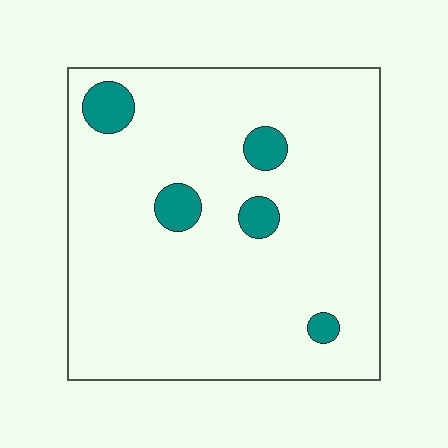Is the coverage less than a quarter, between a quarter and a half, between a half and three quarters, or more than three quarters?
Less than a quarter.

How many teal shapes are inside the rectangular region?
5.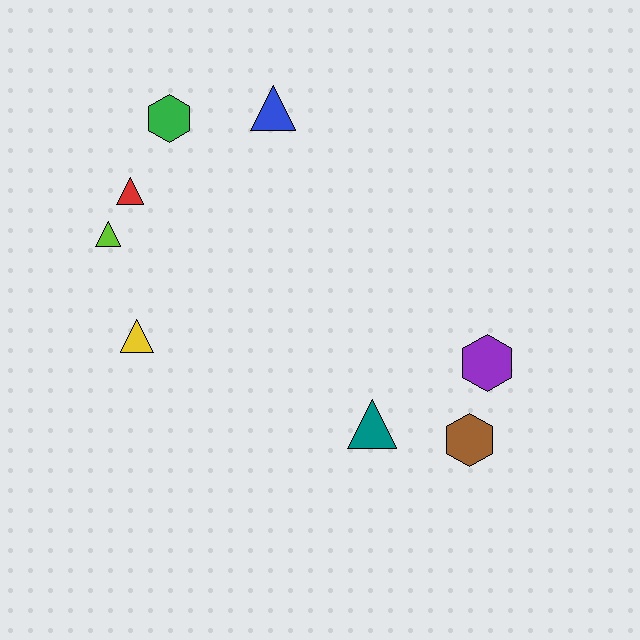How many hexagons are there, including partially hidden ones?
There are 3 hexagons.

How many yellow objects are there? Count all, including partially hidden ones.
There is 1 yellow object.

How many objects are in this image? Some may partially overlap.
There are 8 objects.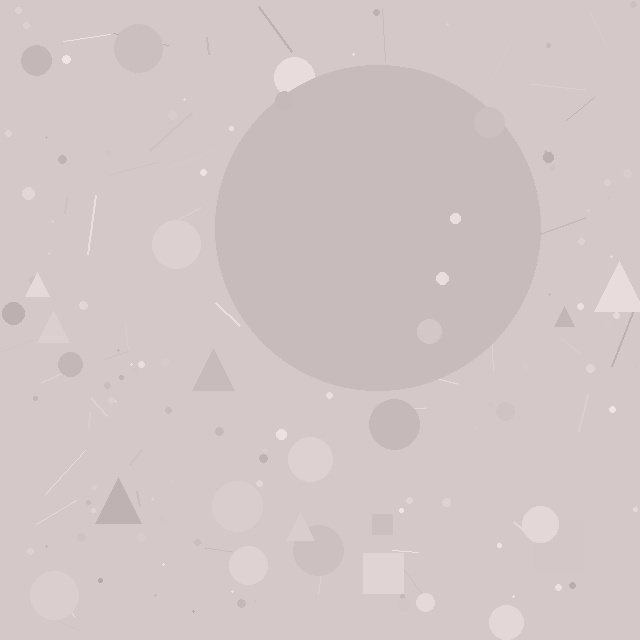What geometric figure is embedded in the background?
A circle is embedded in the background.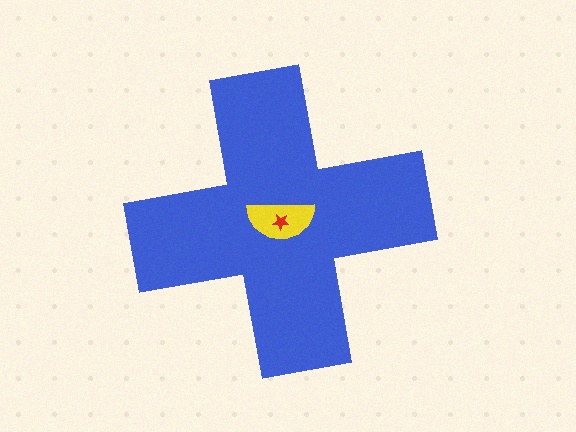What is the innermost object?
The red star.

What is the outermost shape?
The blue cross.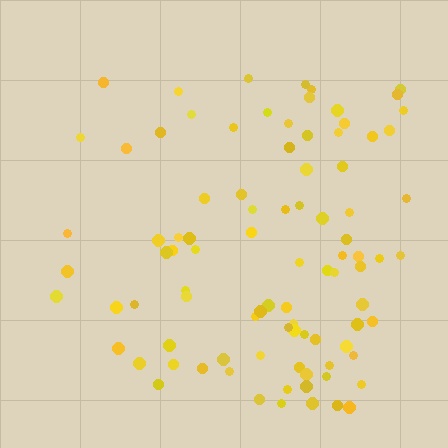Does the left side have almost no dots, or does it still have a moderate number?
Still a moderate number, just noticeably fewer than the right.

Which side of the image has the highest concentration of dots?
The right.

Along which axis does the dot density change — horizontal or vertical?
Horizontal.